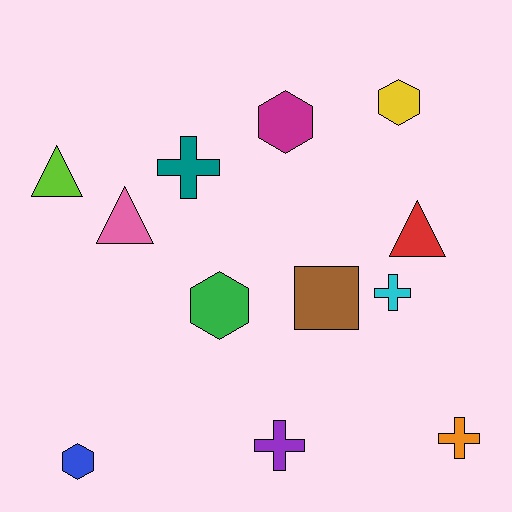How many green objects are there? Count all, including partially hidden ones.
There is 1 green object.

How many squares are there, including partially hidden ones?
There is 1 square.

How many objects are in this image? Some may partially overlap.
There are 12 objects.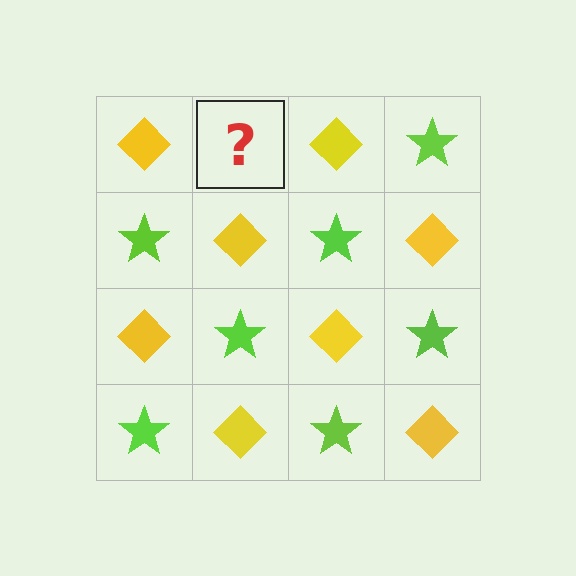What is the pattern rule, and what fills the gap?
The rule is that it alternates yellow diamond and lime star in a checkerboard pattern. The gap should be filled with a lime star.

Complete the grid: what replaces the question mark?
The question mark should be replaced with a lime star.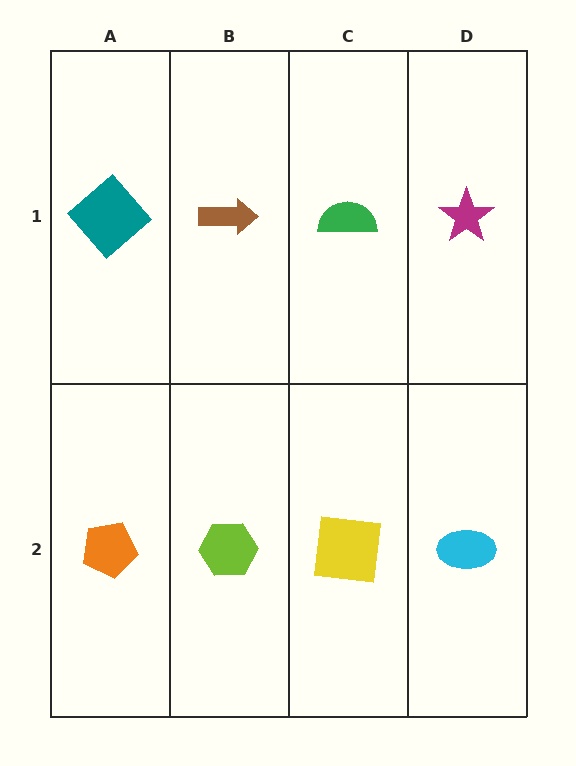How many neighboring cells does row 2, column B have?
3.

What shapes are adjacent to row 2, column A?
A teal diamond (row 1, column A), a lime hexagon (row 2, column B).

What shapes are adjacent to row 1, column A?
An orange pentagon (row 2, column A), a brown arrow (row 1, column B).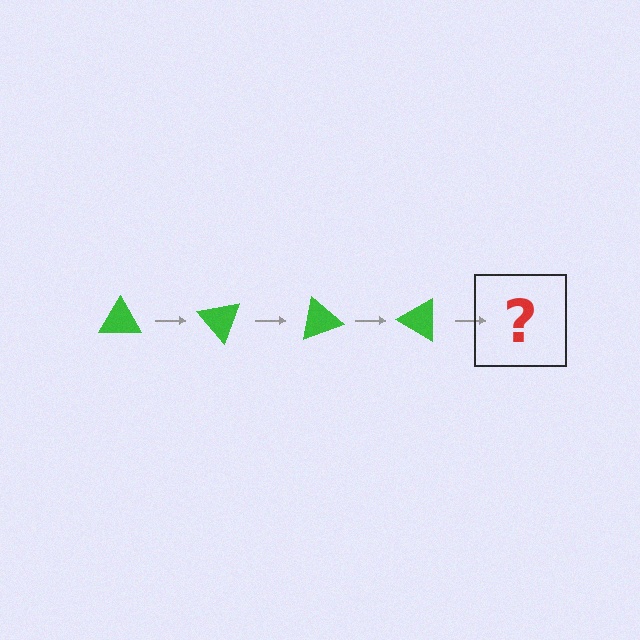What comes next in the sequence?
The next element should be a green triangle rotated 200 degrees.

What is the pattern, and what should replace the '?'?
The pattern is that the triangle rotates 50 degrees each step. The '?' should be a green triangle rotated 200 degrees.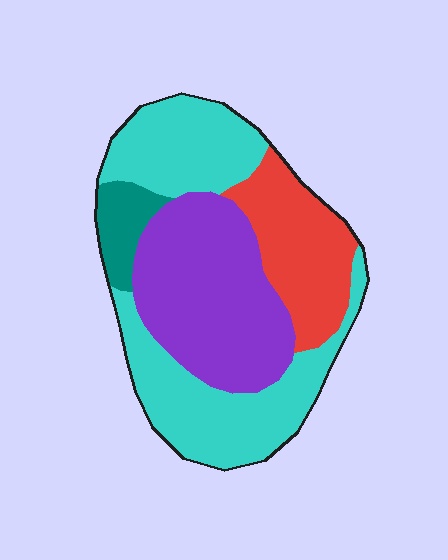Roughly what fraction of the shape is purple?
Purple covers about 30% of the shape.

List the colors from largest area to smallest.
From largest to smallest: cyan, purple, red, teal.